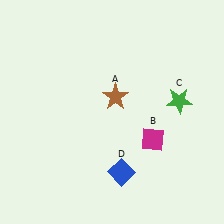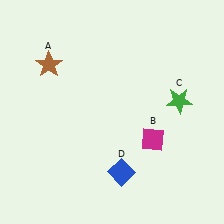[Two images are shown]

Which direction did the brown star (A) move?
The brown star (A) moved left.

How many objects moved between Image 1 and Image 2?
1 object moved between the two images.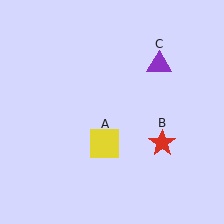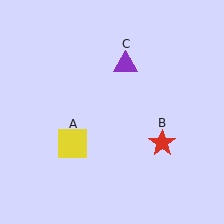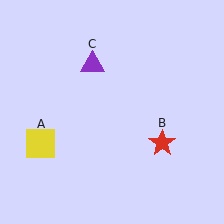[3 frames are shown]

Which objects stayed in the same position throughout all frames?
Red star (object B) remained stationary.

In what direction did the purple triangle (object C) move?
The purple triangle (object C) moved left.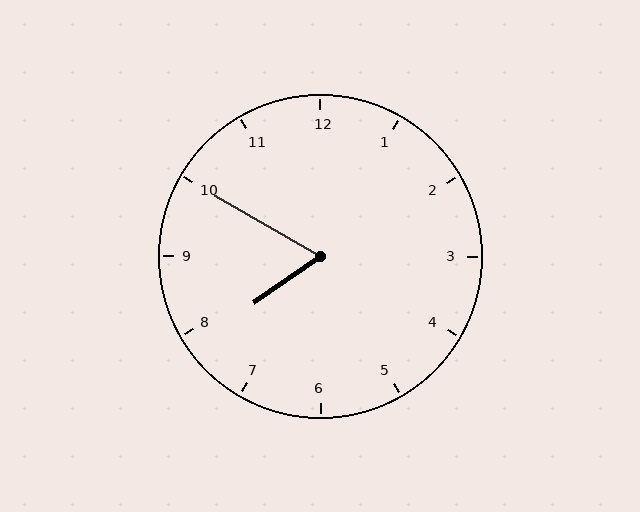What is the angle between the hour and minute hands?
Approximately 65 degrees.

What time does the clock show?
7:50.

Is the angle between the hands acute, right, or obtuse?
It is acute.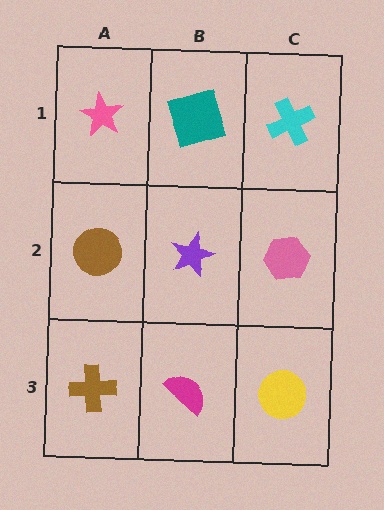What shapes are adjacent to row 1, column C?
A pink hexagon (row 2, column C), a teal square (row 1, column B).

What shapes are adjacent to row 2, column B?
A teal square (row 1, column B), a magenta semicircle (row 3, column B), a brown circle (row 2, column A), a pink hexagon (row 2, column C).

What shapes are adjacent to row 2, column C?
A cyan cross (row 1, column C), a yellow circle (row 3, column C), a purple star (row 2, column B).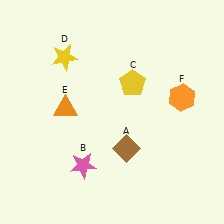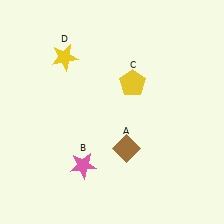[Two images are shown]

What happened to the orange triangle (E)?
The orange triangle (E) was removed in Image 2. It was in the top-left area of Image 1.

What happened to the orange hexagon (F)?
The orange hexagon (F) was removed in Image 2. It was in the top-right area of Image 1.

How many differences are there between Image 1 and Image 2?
There are 2 differences between the two images.